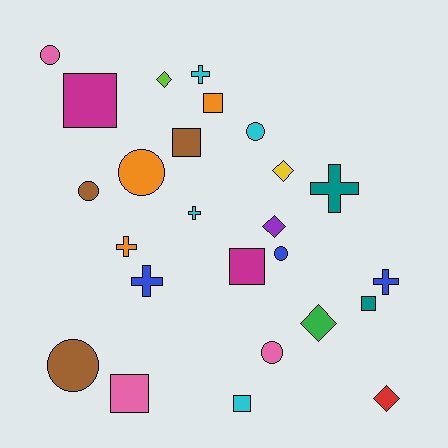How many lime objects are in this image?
There is 1 lime object.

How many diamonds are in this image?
There are 5 diamonds.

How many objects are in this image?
There are 25 objects.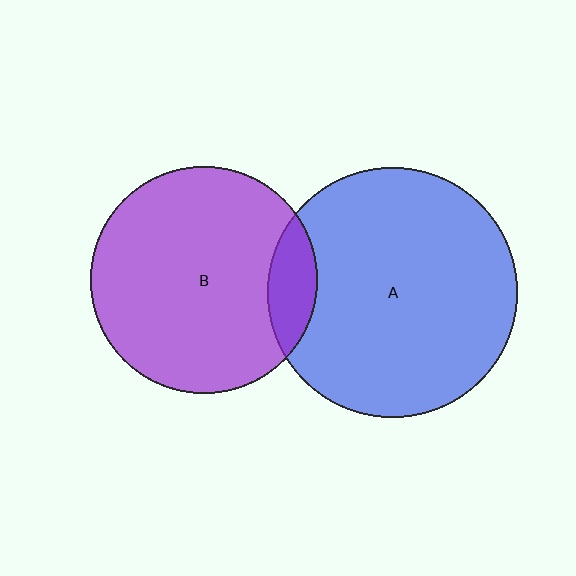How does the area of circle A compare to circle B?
Approximately 1.2 times.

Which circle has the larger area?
Circle A (blue).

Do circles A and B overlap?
Yes.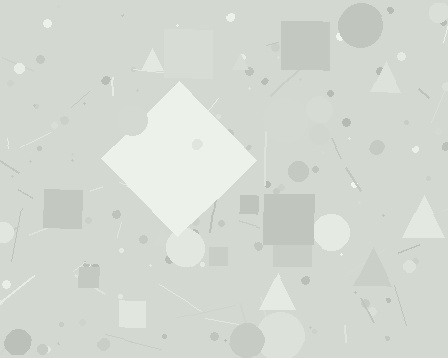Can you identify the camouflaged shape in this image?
The camouflaged shape is a diamond.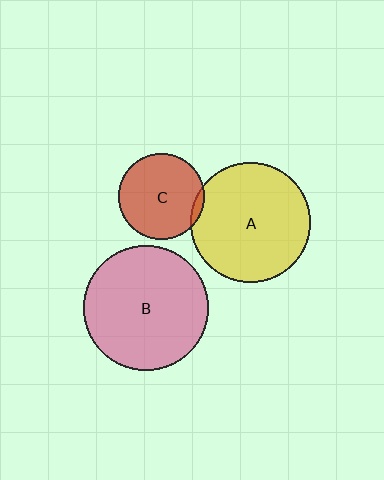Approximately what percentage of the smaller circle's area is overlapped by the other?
Approximately 5%.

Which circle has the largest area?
Circle B (pink).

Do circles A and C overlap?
Yes.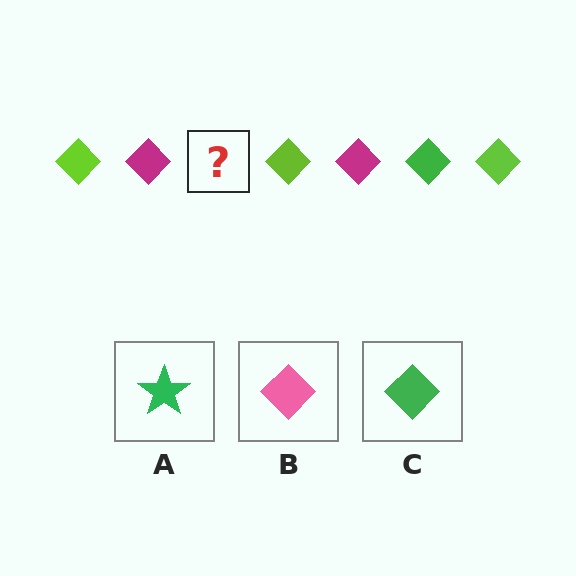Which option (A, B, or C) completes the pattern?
C.